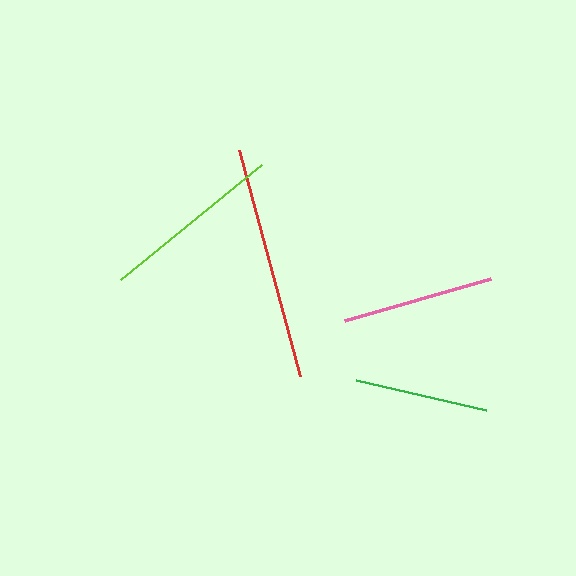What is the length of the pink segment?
The pink segment is approximately 152 pixels long.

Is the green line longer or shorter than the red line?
The red line is longer than the green line.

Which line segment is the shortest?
The green line is the shortest at approximately 133 pixels.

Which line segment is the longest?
The red line is the longest at approximately 234 pixels.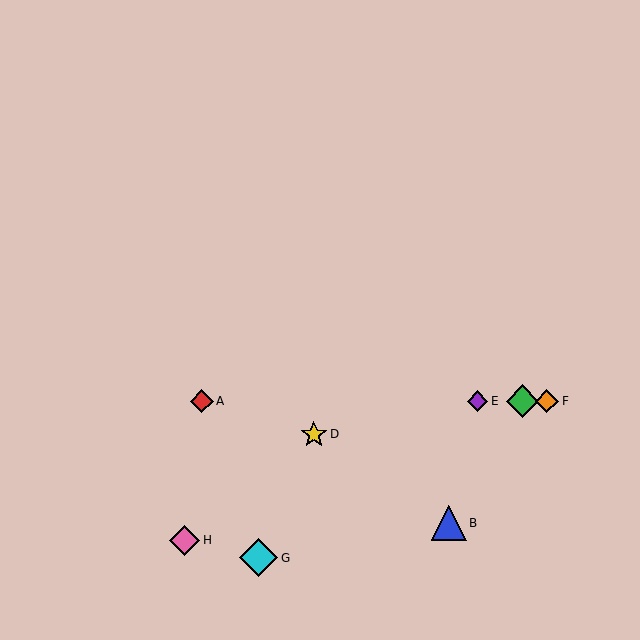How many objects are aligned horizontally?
4 objects (A, C, E, F) are aligned horizontally.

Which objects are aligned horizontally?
Objects A, C, E, F are aligned horizontally.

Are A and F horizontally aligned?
Yes, both are at y≈401.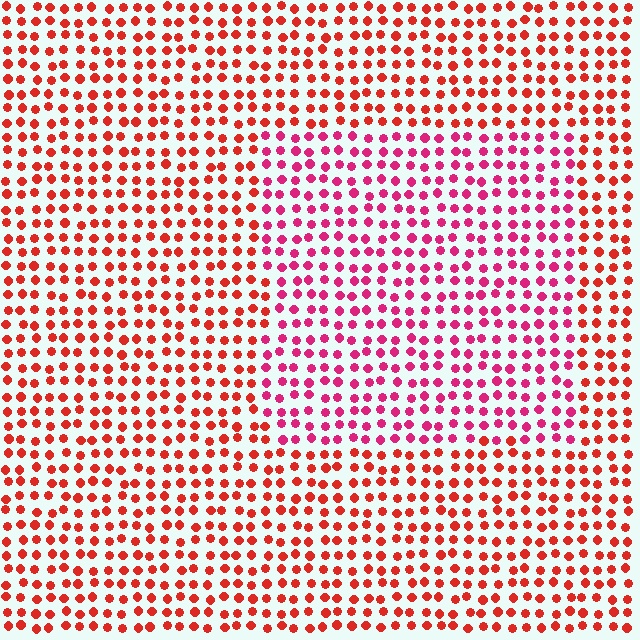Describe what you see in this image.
The image is filled with small red elements in a uniform arrangement. A rectangle-shaped region is visible where the elements are tinted to a slightly different hue, forming a subtle color boundary.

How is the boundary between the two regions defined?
The boundary is defined purely by a slight shift in hue (about 31 degrees). Spacing, size, and orientation are identical on both sides.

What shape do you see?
I see a rectangle.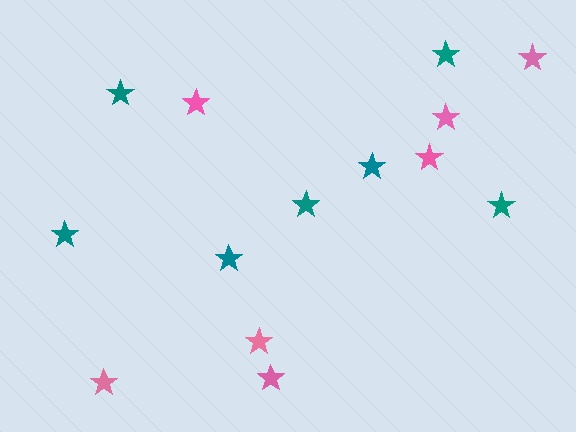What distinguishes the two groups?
There are 2 groups: one group of pink stars (7) and one group of teal stars (7).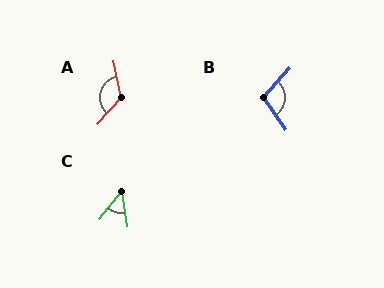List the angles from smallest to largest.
C (47°), B (103°), A (125°).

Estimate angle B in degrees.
Approximately 103 degrees.